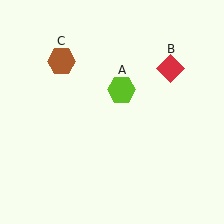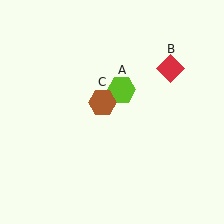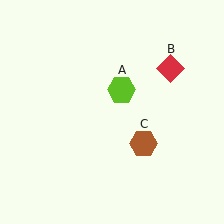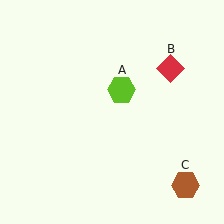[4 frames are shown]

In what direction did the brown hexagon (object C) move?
The brown hexagon (object C) moved down and to the right.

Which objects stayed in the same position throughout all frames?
Lime hexagon (object A) and red diamond (object B) remained stationary.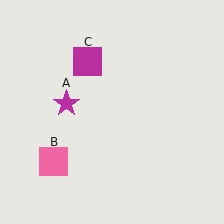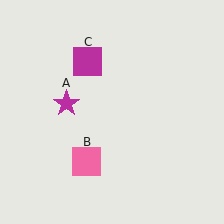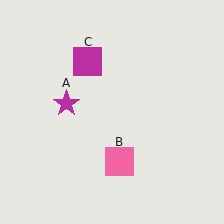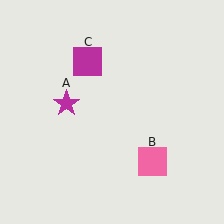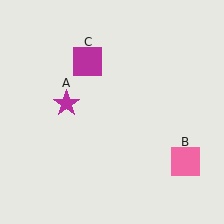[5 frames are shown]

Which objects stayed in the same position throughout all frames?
Magenta star (object A) and magenta square (object C) remained stationary.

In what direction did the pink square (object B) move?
The pink square (object B) moved right.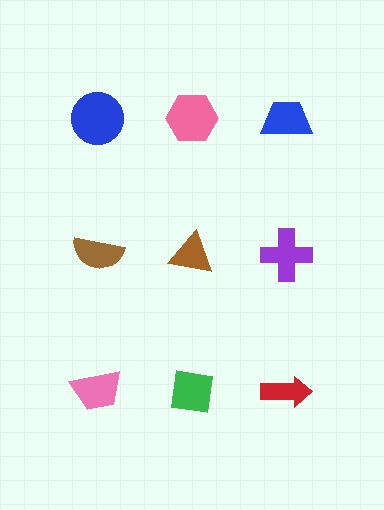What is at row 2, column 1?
A brown semicircle.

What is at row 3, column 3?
A red arrow.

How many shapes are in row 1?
3 shapes.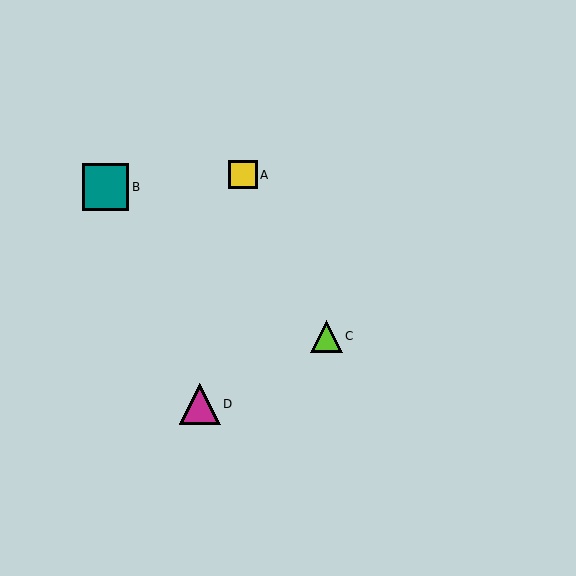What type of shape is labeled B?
Shape B is a teal square.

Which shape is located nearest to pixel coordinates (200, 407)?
The magenta triangle (labeled D) at (200, 404) is nearest to that location.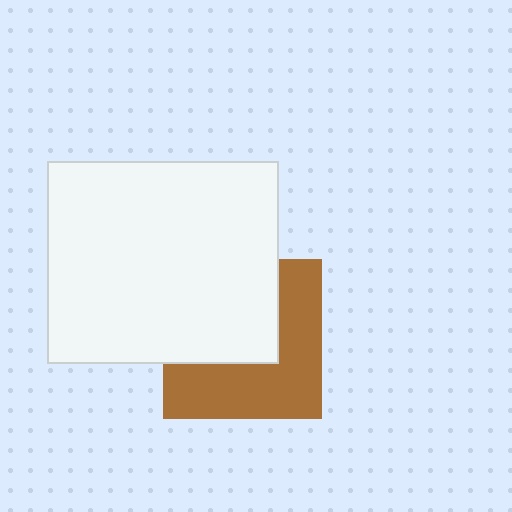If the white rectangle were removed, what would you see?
You would see the complete brown square.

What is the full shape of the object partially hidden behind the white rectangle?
The partially hidden object is a brown square.